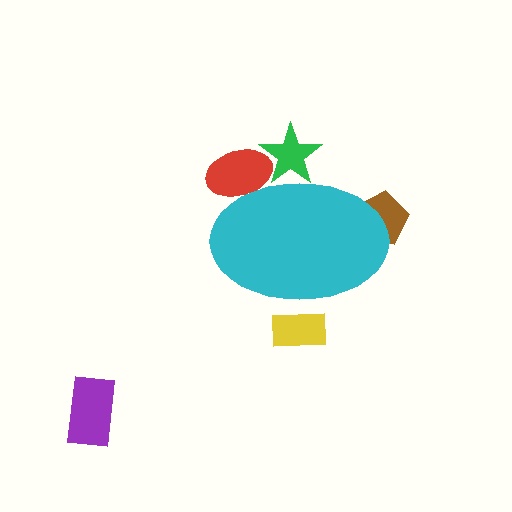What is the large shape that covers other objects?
A cyan ellipse.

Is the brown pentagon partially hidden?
Yes, the brown pentagon is partially hidden behind the cyan ellipse.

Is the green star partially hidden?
Yes, the green star is partially hidden behind the cyan ellipse.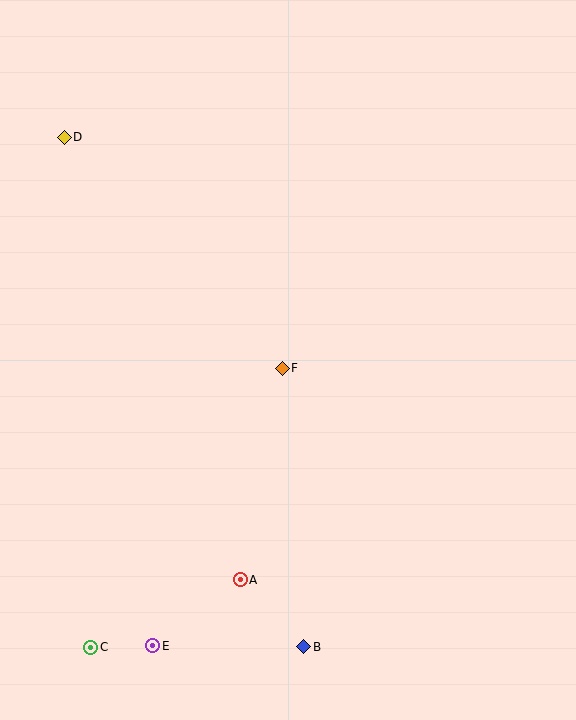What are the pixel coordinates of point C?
Point C is at (91, 647).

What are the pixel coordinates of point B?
Point B is at (304, 647).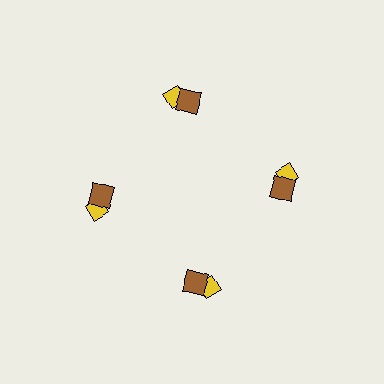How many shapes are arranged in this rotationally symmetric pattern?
There are 8 shapes, arranged in 4 groups of 2.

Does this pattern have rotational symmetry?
Yes, this pattern has 4-fold rotational symmetry. It looks the same after rotating 90 degrees around the center.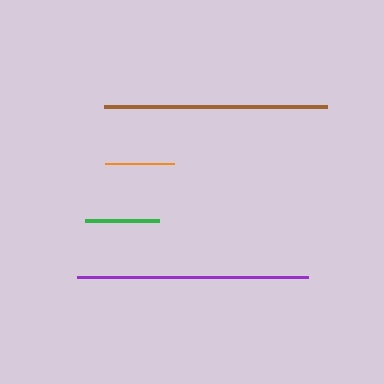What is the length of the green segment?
The green segment is approximately 74 pixels long.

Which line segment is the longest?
The purple line is the longest at approximately 231 pixels.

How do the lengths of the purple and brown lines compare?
The purple and brown lines are approximately the same length.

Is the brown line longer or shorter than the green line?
The brown line is longer than the green line.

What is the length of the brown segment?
The brown segment is approximately 224 pixels long.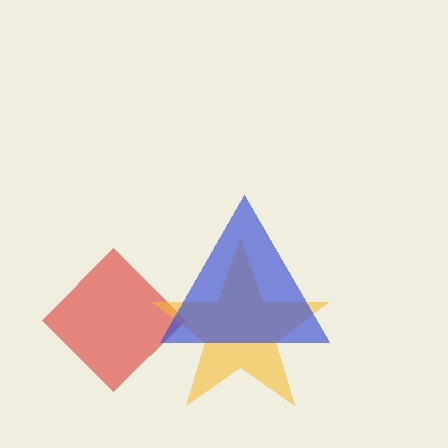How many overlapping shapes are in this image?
There are 3 overlapping shapes in the image.